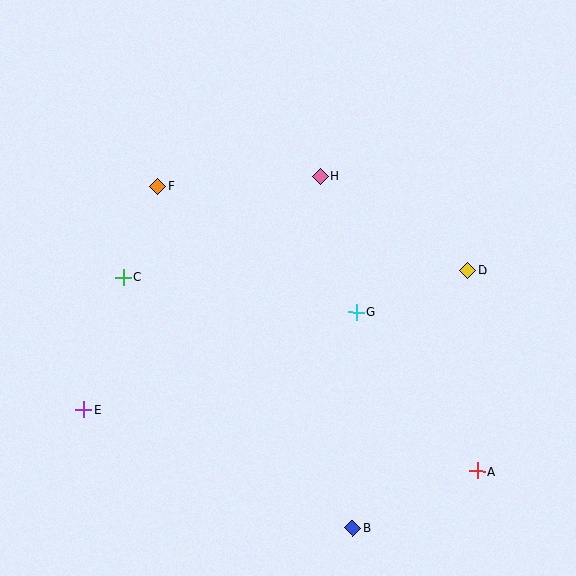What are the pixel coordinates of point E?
Point E is at (84, 410).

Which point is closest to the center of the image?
Point G at (356, 312) is closest to the center.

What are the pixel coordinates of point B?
Point B is at (353, 528).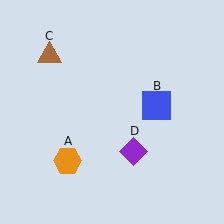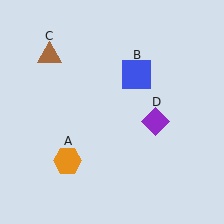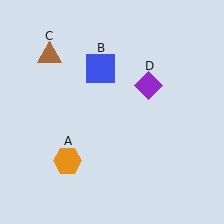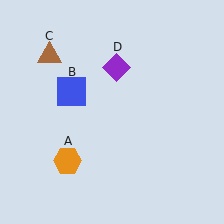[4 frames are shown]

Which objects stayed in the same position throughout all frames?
Orange hexagon (object A) and brown triangle (object C) remained stationary.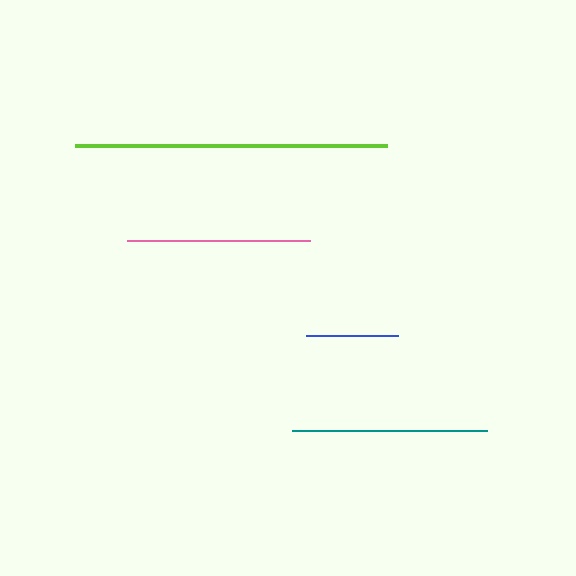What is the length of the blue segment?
The blue segment is approximately 91 pixels long.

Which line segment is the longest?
The lime line is the longest at approximately 313 pixels.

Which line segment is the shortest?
The blue line is the shortest at approximately 91 pixels.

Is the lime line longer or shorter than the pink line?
The lime line is longer than the pink line.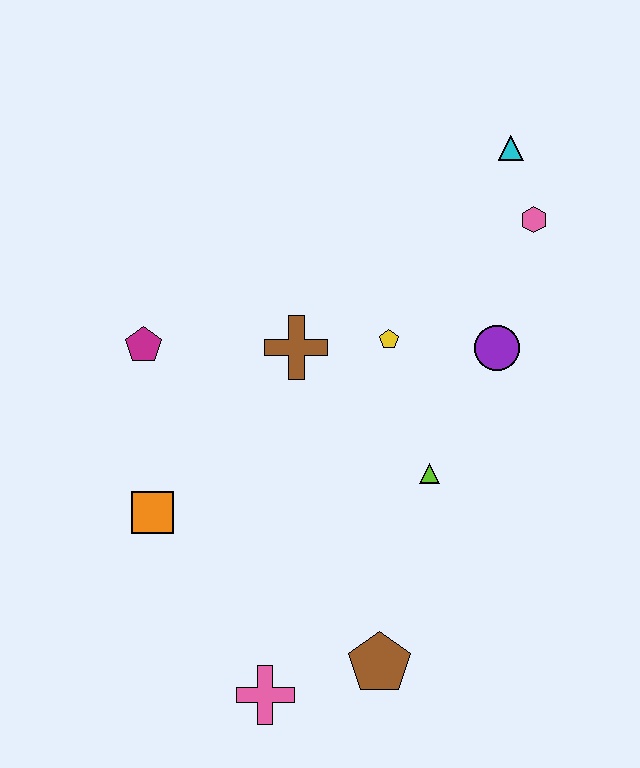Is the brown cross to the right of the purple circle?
No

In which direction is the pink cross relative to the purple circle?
The pink cross is below the purple circle.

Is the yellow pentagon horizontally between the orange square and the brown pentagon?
No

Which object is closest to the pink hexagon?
The cyan triangle is closest to the pink hexagon.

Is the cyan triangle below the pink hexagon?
No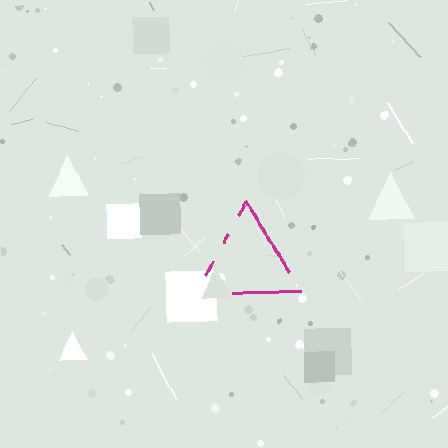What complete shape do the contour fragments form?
The contour fragments form a triangle.